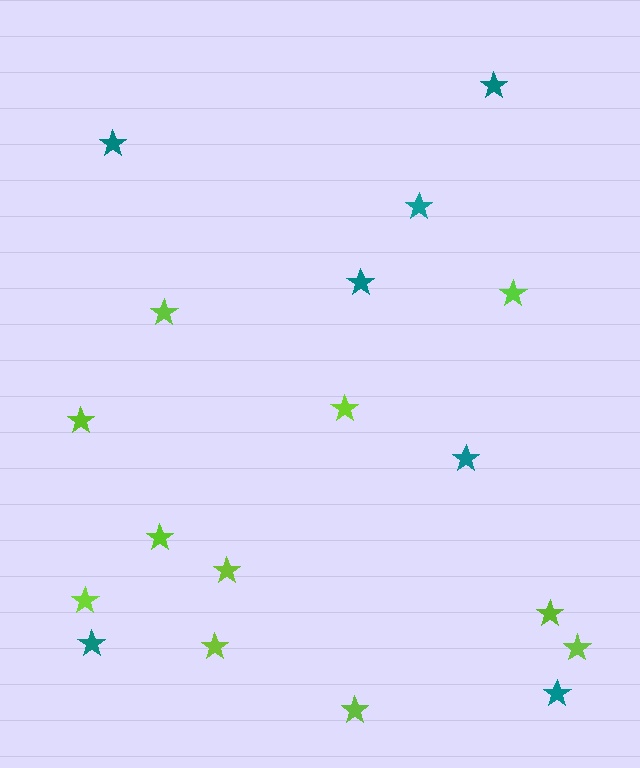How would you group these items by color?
There are 2 groups: one group of teal stars (7) and one group of lime stars (11).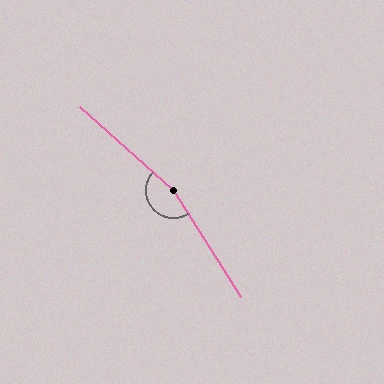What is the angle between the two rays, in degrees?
Approximately 164 degrees.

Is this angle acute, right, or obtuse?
It is obtuse.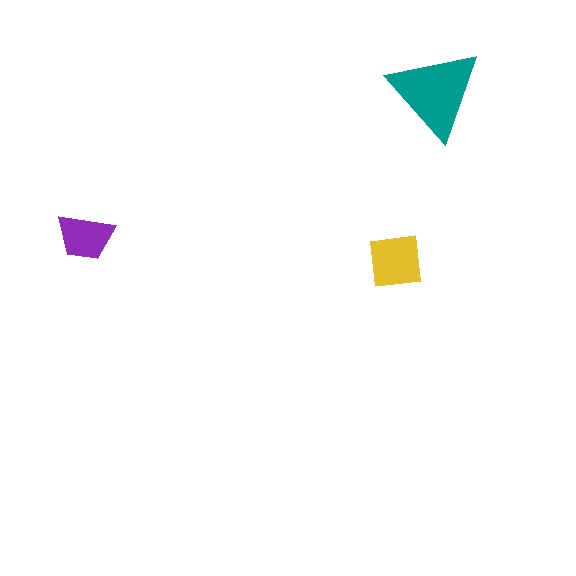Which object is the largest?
The teal triangle.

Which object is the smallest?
The purple trapezoid.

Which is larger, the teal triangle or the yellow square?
The teal triangle.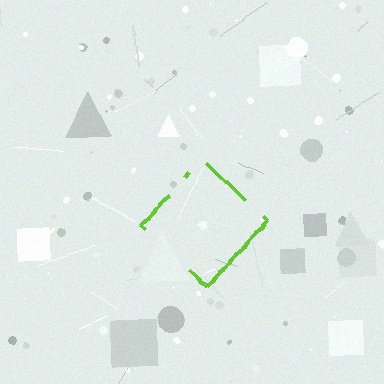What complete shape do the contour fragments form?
The contour fragments form a diamond.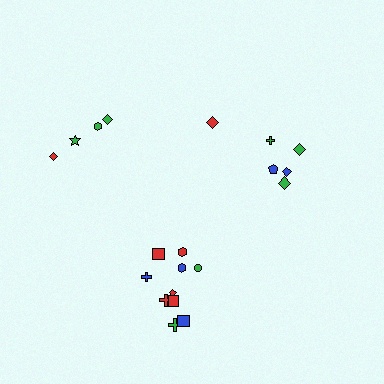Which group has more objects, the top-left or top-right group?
The top-right group.